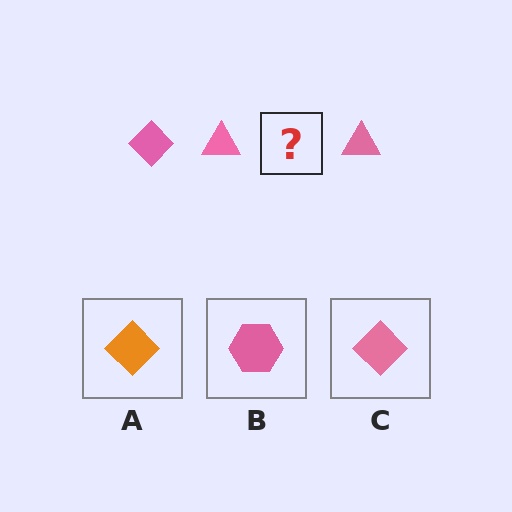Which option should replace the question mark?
Option C.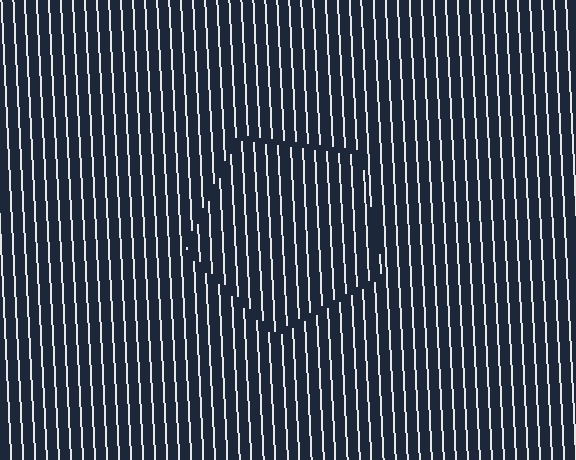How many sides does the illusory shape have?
5 sides — the line-ends trace a pentagon.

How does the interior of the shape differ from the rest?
The interior of the shape contains the same grating, shifted by half a period — the contour is defined by the phase discontinuity where line-ends from the inner and outer gratings abut.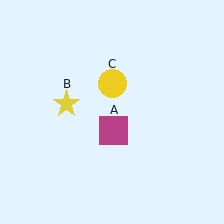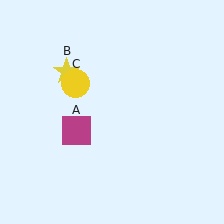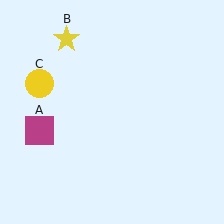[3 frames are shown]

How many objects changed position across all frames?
3 objects changed position: magenta square (object A), yellow star (object B), yellow circle (object C).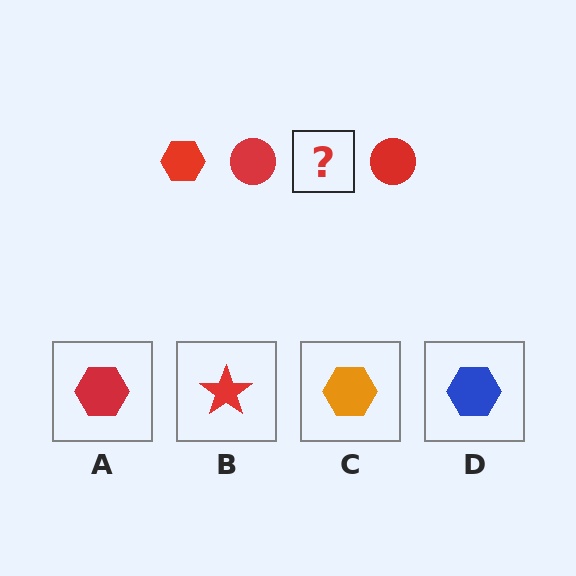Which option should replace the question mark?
Option A.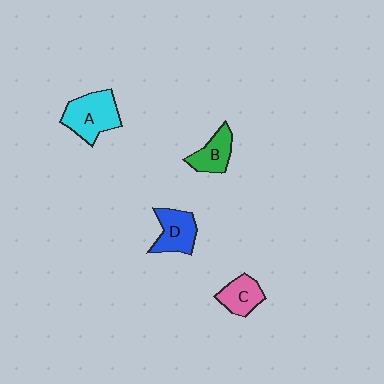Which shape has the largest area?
Shape A (cyan).